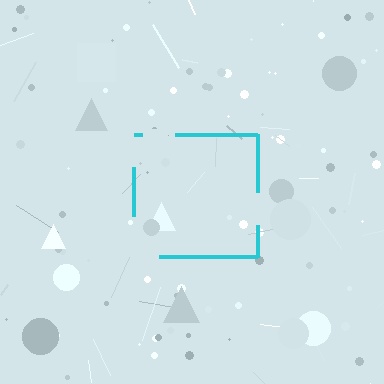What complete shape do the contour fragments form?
The contour fragments form a square.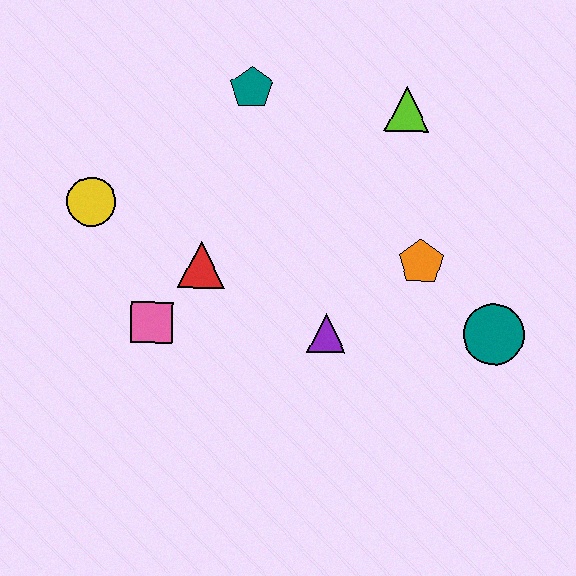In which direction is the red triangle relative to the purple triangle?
The red triangle is to the left of the purple triangle.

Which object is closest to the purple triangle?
The orange pentagon is closest to the purple triangle.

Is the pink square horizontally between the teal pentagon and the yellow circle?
Yes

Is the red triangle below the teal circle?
No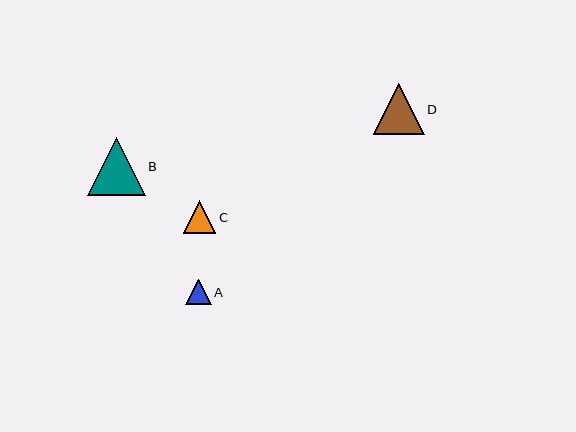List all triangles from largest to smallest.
From largest to smallest: B, D, C, A.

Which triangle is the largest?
Triangle B is the largest with a size of approximately 58 pixels.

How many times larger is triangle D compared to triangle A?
Triangle D is approximately 2.0 times the size of triangle A.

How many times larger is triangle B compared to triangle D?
Triangle B is approximately 1.1 times the size of triangle D.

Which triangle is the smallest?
Triangle A is the smallest with a size of approximately 26 pixels.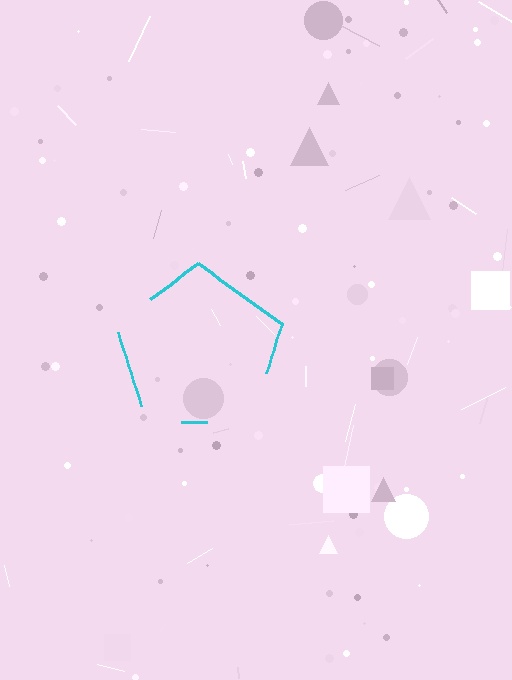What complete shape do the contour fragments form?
The contour fragments form a pentagon.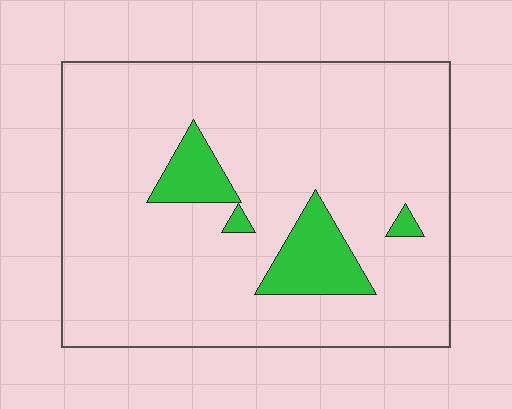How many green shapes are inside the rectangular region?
4.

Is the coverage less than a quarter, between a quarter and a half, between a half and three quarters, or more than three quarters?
Less than a quarter.